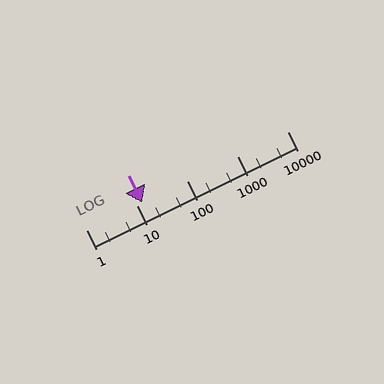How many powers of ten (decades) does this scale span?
The scale spans 4 decades, from 1 to 10000.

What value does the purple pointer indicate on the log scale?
The pointer indicates approximately 13.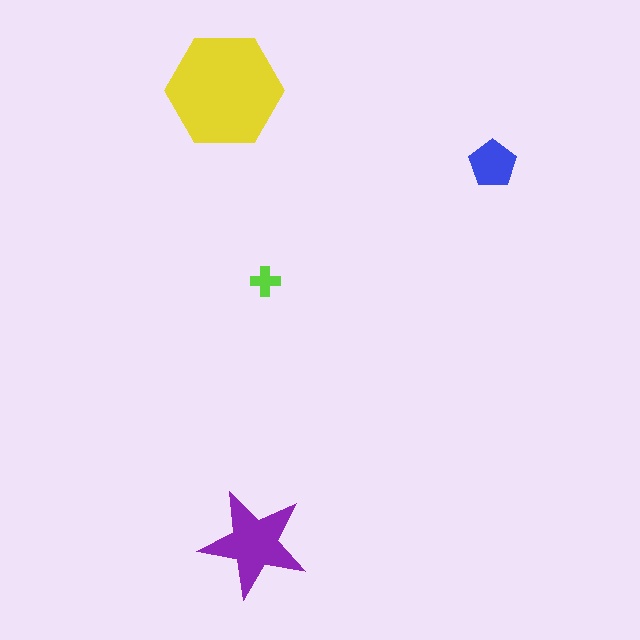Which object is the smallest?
The lime cross.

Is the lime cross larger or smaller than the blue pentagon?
Smaller.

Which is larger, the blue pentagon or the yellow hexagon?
The yellow hexagon.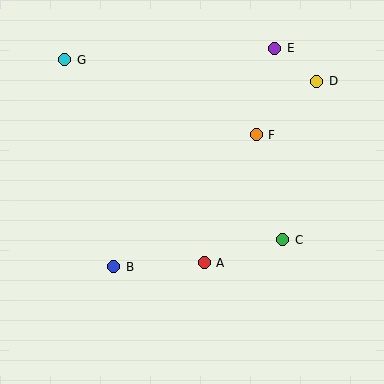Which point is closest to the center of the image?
Point A at (204, 263) is closest to the center.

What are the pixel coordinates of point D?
Point D is at (317, 81).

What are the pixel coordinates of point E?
Point E is at (275, 48).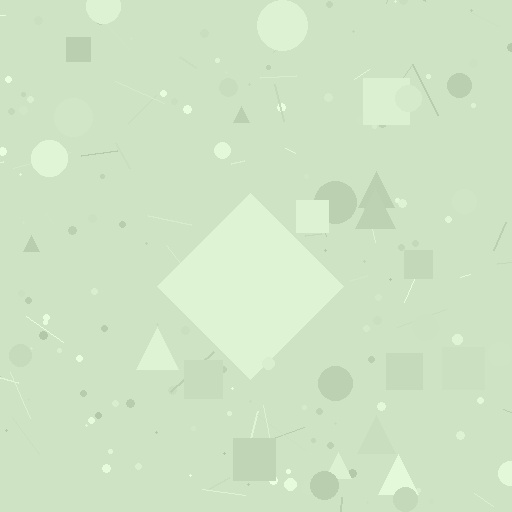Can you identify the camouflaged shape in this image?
The camouflaged shape is a diamond.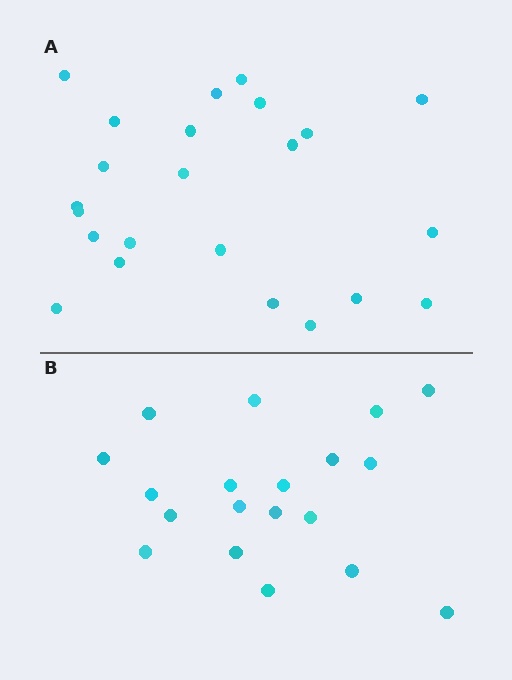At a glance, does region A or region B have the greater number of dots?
Region A (the top region) has more dots.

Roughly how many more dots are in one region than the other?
Region A has about 4 more dots than region B.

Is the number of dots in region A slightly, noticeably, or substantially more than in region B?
Region A has only slightly more — the two regions are fairly close. The ratio is roughly 1.2 to 1.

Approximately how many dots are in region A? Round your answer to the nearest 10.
About 20 dots. (The exact count is 23, which rounds to 20.)